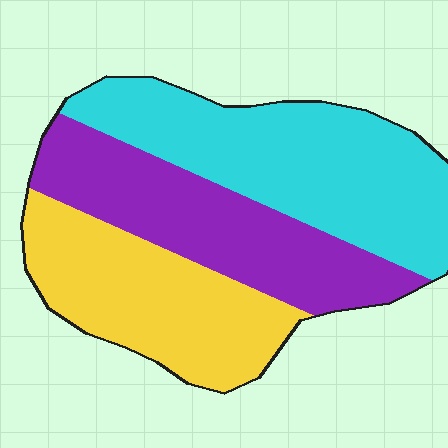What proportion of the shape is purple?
Purple takes up between a sixth and a third of the shape.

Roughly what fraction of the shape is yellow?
Yellow takes up between a quarter and a half of the shape.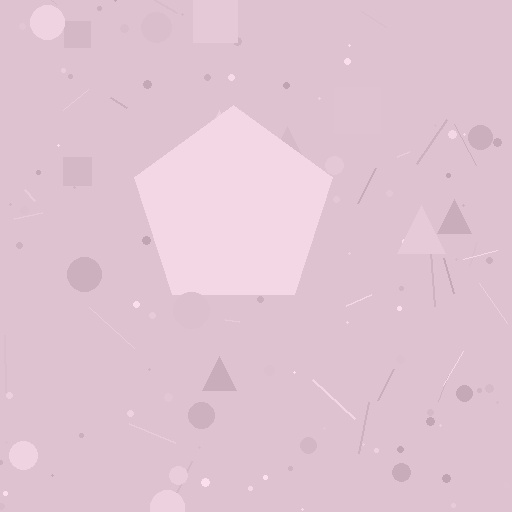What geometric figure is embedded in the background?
A pentagon is embedded in the background.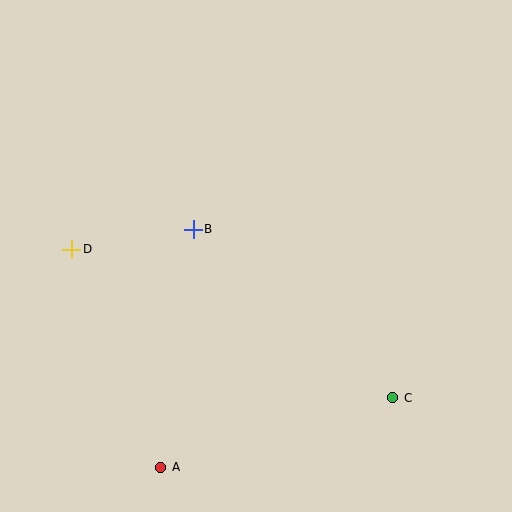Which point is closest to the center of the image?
Point B at (193, 229) is closest to the center.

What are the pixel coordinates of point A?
Point A is at (161, 467).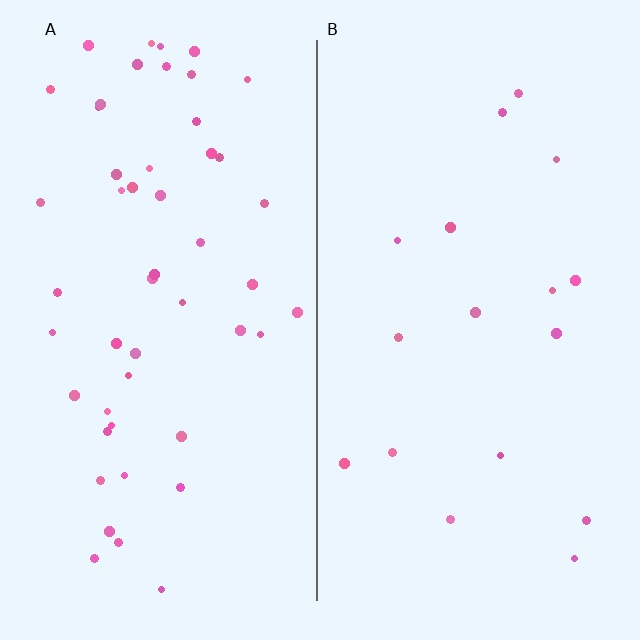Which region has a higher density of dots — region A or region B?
A (the left).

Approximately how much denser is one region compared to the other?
Approximately 2.9× — region A over region B.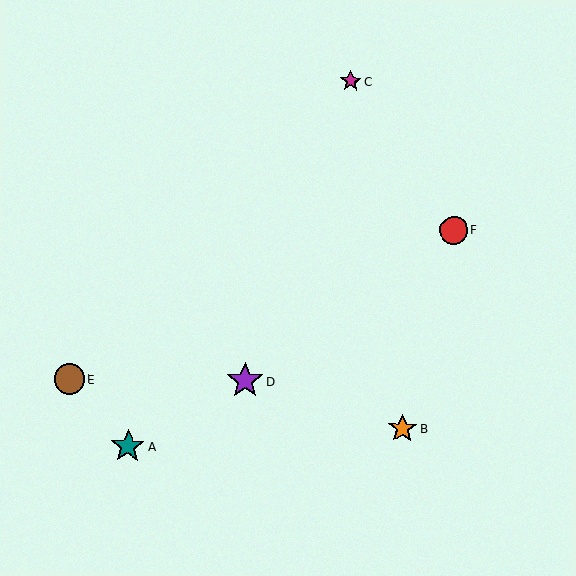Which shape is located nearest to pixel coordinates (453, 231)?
The red circle (labeled F) at (454, 230) is nearest to that location.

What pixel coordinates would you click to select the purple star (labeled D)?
Click at (245, 381) to select the purple star D.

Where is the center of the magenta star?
The center of the magenta star is at (350, 81).